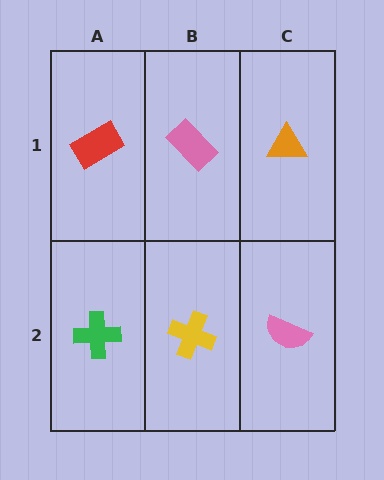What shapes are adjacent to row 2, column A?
A red rectangle (row 1, column A), a yellow cross (row 2, column B).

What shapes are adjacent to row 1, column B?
A yellow cross (row 2, column B), a red rectangle (row 1, column A), an orange triangle (row 1, column C).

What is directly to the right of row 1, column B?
An orange triangle.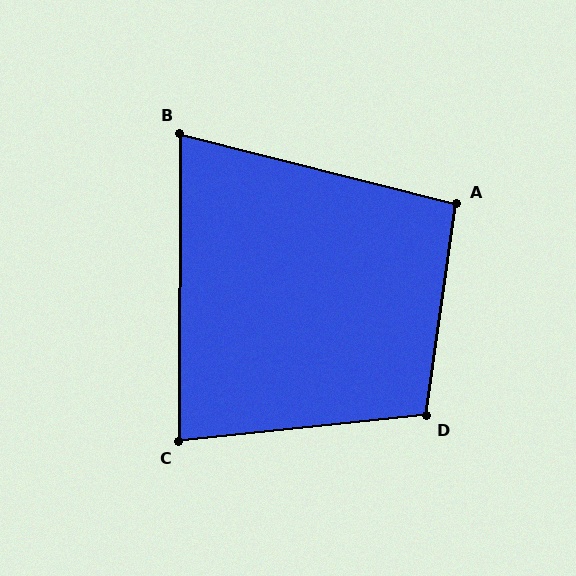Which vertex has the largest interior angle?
D, at approximately 104 degrees.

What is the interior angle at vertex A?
Approximately 96 degrees (obtuse).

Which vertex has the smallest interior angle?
B, at approximately 76 degrees.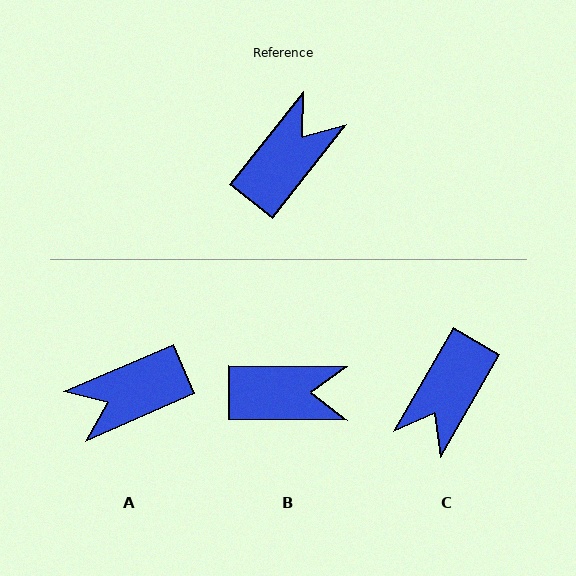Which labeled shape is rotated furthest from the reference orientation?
C, about 171 degrees away.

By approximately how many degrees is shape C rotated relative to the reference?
Approximately 171 degrees clockwise.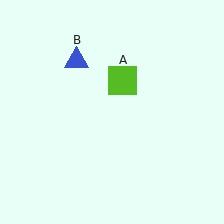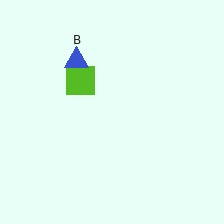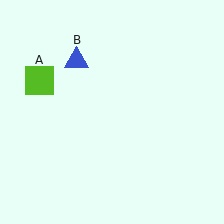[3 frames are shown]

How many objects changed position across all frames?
1 object changed position: lime square (object A).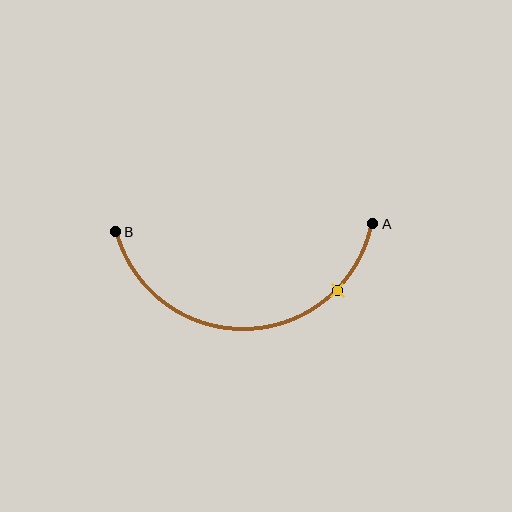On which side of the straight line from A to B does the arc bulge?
The arc bulges below the straight line connecting A and B.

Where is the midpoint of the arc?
The arc midpoint is the point on the curve farthest from the straight line joining A and B. It sits below that line.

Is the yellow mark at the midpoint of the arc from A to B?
No. The yellow mark lies on the arc but is closer to endpoint A. The arc midpoint would be at the point on the curve equidistant along the arc from both A and B.